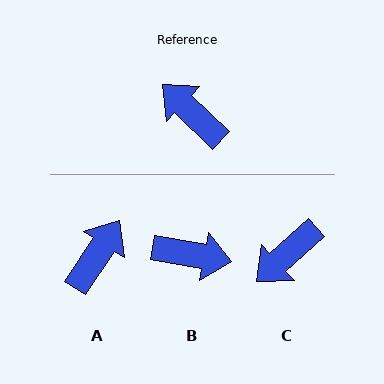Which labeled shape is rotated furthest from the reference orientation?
B, about 147 degrees away.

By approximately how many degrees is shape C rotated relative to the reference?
Approximately 86 degrees counter-clockwise.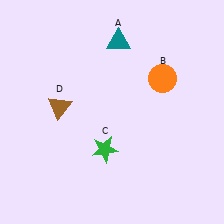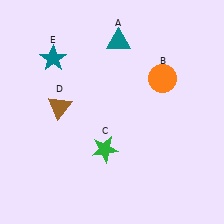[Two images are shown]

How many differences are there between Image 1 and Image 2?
There is 1 difference between the two images.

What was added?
A teal star (E) was added in Image 2.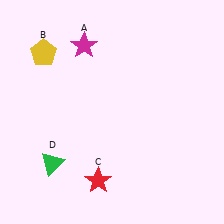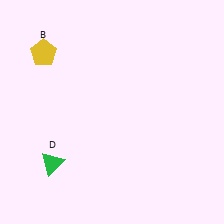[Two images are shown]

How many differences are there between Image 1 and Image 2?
There are 2 differences between the two images.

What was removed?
The red star (C), the magenta star (A) were removed in Image 2.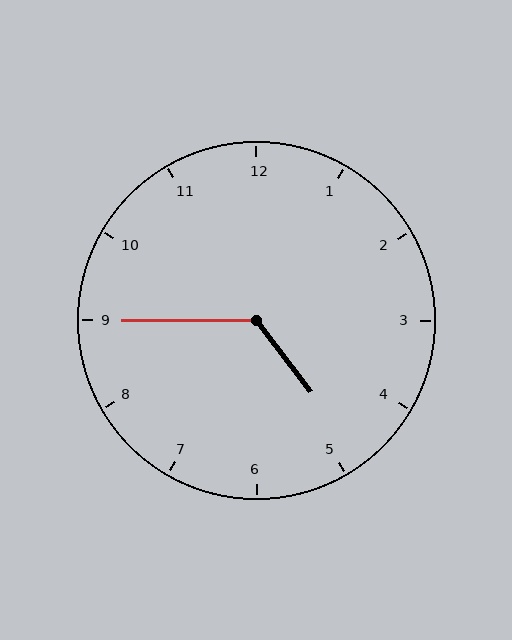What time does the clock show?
4:45.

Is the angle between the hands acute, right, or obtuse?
It is obtuse.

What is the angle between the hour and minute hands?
Approximately 128 degrees.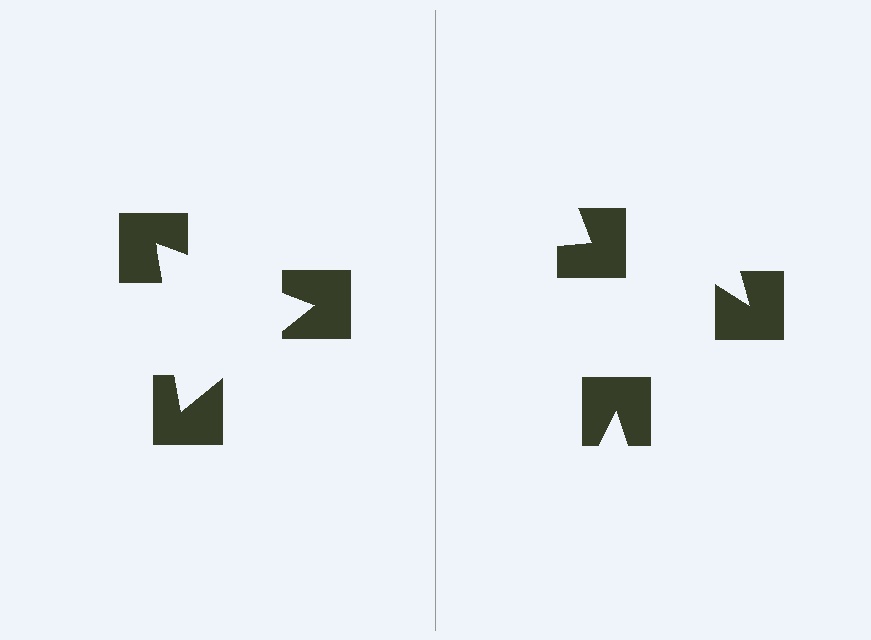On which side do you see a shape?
An illusory triangle appears on the left side. On the right side the wedge cuts are rotated, so no coherent shape forms.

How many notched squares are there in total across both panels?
6 — 3 on each side.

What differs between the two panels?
The notched squares are positioned identically on both sides; only the wedge orientations differ. On the left they align to a triangle; on the right they are misaligned.